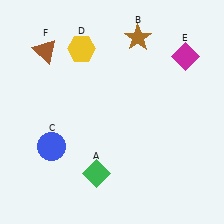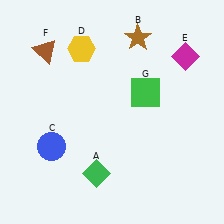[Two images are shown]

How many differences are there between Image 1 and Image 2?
There is 1 difference between the two images.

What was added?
A green square (G) was added in Image 2.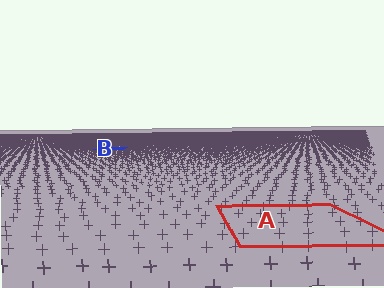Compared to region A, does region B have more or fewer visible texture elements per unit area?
Region B has more texture elements per unit area — they are packed more densely because it is farther away.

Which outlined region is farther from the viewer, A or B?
Region B is farther from the viewer — the texture elements inside it appear smaller and more densely packed.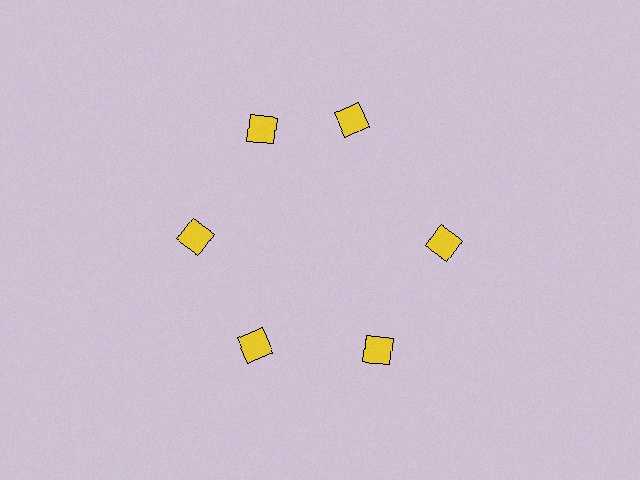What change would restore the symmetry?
The symmetry would be restored by rotating it back into even spacing with its neighbors so that all 6 diamonds sit at equal angles and equal distance from the center.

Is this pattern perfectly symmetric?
No. The 6 yellow diamonds are arranged in a ring, but one element near the 1 o'clock position is rotated out of alignment along the ring, breaking the 6-fold rotational symmetry.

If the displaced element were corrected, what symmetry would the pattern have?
It would have 6-fold rotational symmetry — the pattern would map onto itself every 60 degrees.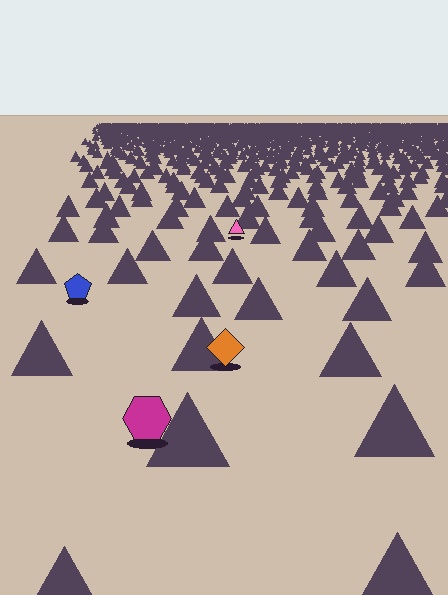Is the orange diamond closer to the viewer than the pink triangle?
Yes. The orange diamond is closer — you can tell from the texture gradient: the ground texture is coarser near it.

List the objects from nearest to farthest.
From nearest to farthest: the magenta hexagon, the orange diamond, the blue pentagon, the pink triangle.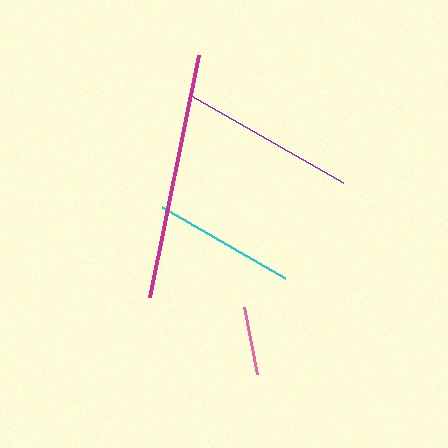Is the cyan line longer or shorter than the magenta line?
The magenta line is longer than the cyan line.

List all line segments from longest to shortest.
From longest to shortest: magenta, purple, cyan, pink.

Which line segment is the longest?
The magenta line is the longest at approximately 247 pixels.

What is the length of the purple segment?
The purple segment is approximately 175 pixels long.